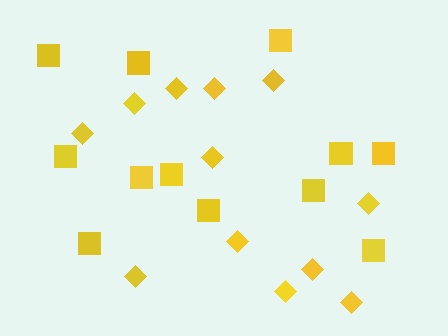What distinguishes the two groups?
There are 2 groups: one group of diamonds (12) and one group of squares (12).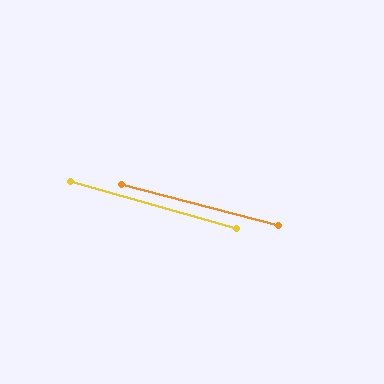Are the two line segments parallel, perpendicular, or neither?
Parallel — their directions differ by only 1.0°.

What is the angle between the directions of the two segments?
Approximately 1 degree.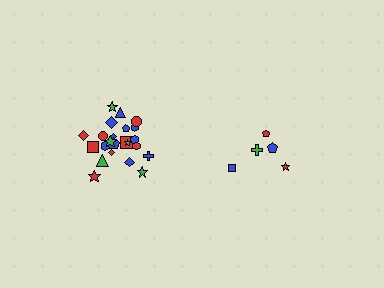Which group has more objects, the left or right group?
The left group.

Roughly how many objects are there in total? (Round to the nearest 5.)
Roughly 30 objects in total.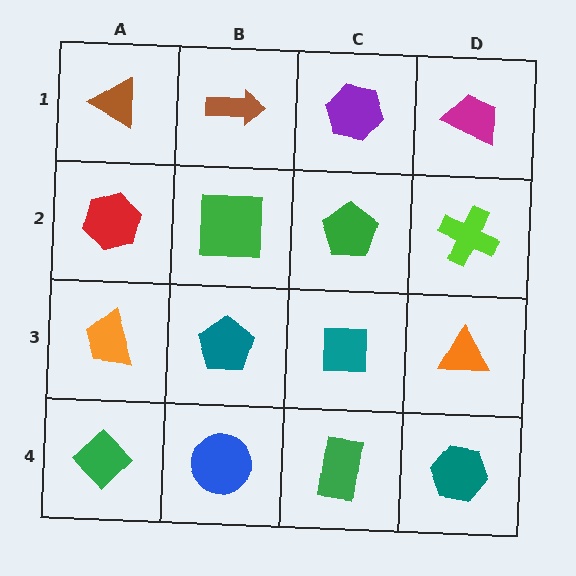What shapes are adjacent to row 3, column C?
A green pentagon (row 2, column C), a green rectangle (row 4, column C), a teal pentagon (row 3, column B), an orange triangle (row 3, column D).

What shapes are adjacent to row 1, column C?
A green pentagon (row 2, column C), a brown arrow (row 1, column B), a magenta trapezoid (row 1, column D).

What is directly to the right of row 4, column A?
A blue circle.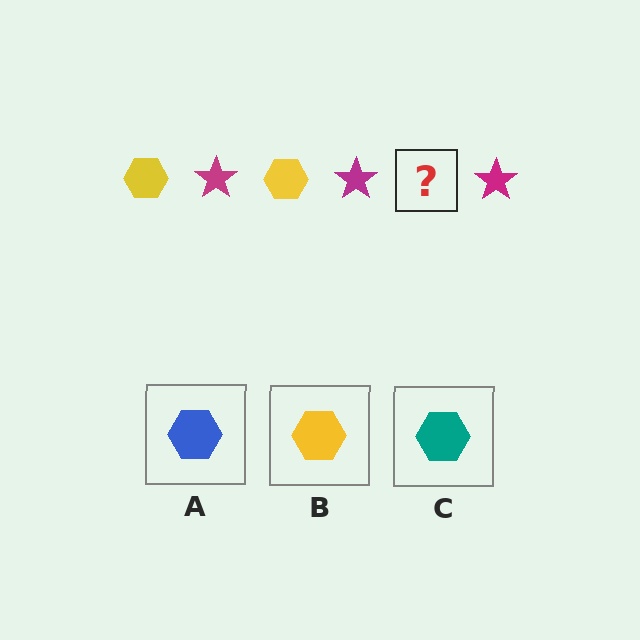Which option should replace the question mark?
Option B.